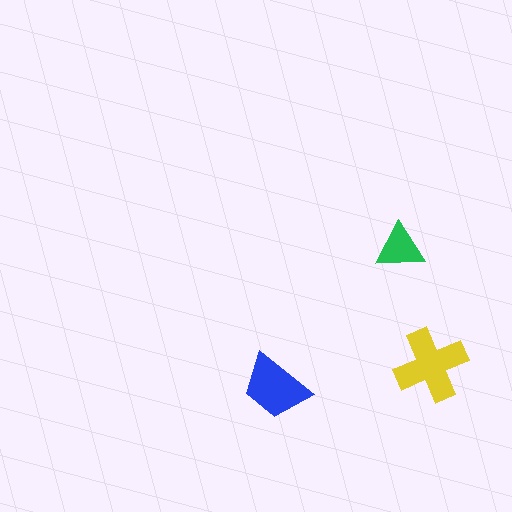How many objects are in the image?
There are 3 objects in the image.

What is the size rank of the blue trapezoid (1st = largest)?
2nd.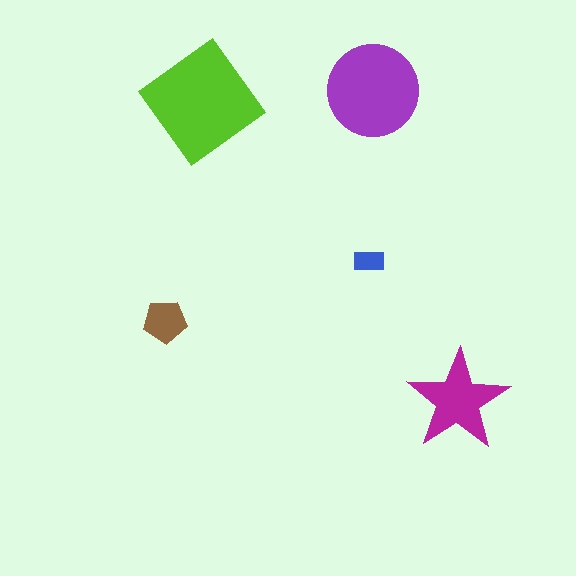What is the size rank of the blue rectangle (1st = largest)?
5th.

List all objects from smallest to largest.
The blue rectangle, the brown pentagon, the magenta star, the purple circle, the lime diamond.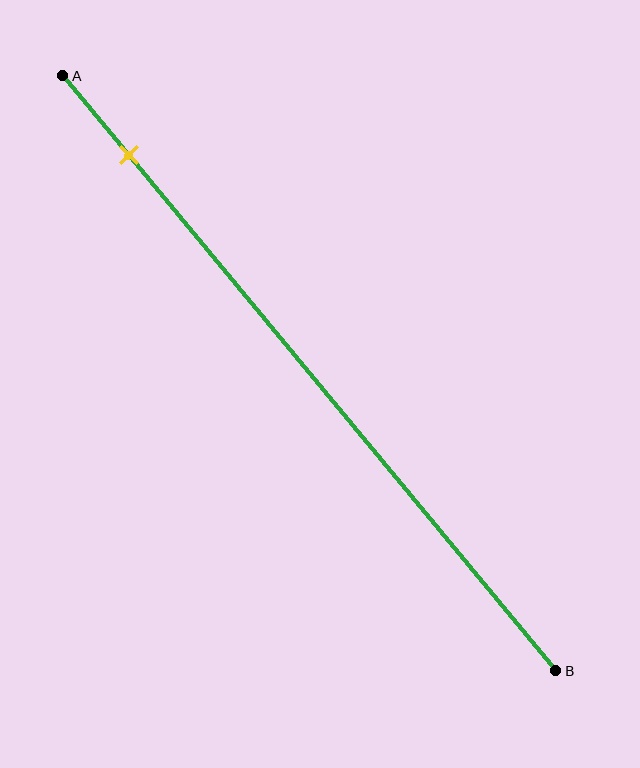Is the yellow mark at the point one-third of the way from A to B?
No, the mark is at about 15% from A, not at the 33% one-third point.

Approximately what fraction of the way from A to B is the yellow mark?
The yellow mark is approximately 15% of the way from A to B.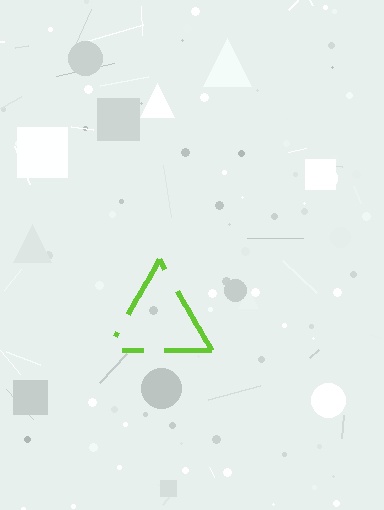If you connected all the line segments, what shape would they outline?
They would outline a triangle.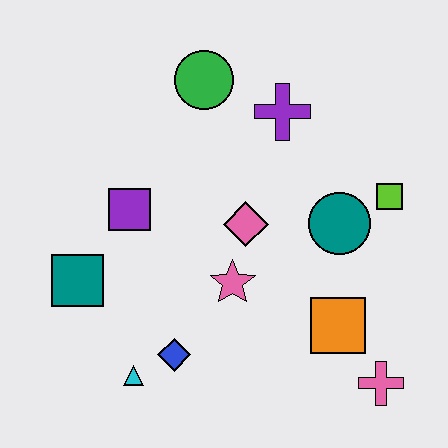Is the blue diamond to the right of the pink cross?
No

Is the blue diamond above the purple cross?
No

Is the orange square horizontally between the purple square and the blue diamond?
No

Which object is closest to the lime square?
The teal circle is closest to the lime square.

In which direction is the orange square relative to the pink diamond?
The orange square is below the pink diamond.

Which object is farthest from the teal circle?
The teal square is farthest from the teal circle.